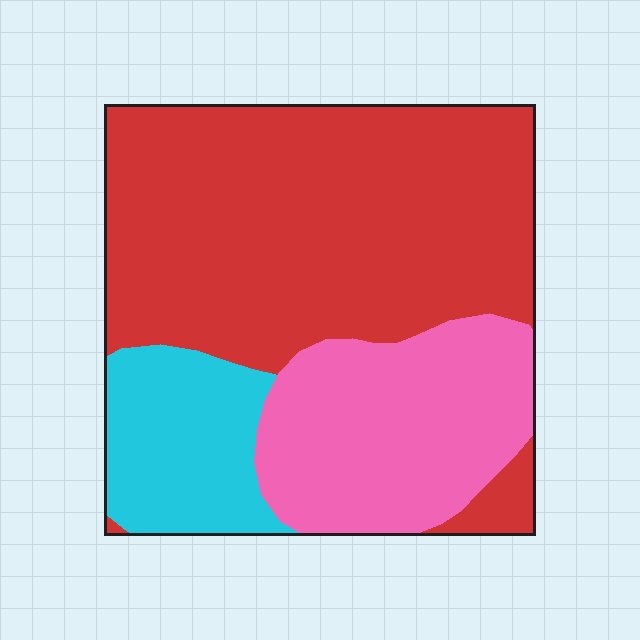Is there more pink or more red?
Red.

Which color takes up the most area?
Red, at roughly 60%.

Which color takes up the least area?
Cyan, at roughly 15%.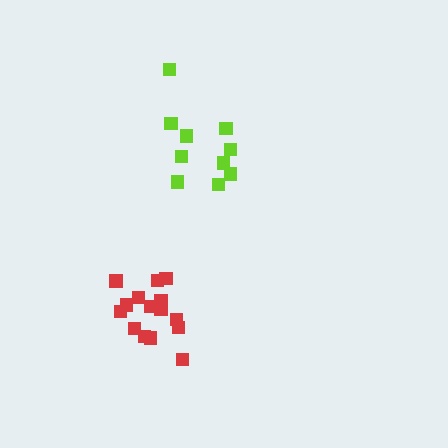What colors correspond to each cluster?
The clusters are colored: red, lime.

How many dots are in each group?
Group 1: 15 dots, Group 2: 10 dots (25 total).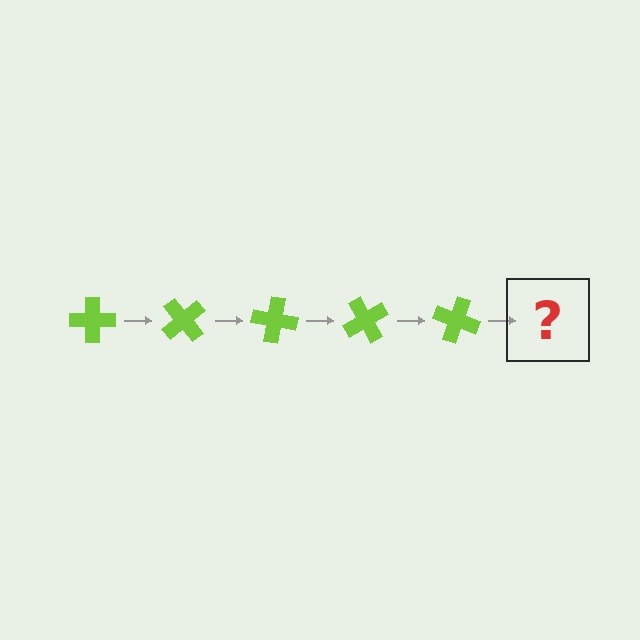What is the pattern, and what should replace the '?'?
The pattern is that the cross rotates 50 degrees each step. The '?' should be a lime cross rotated 250 degrees.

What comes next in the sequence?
The next element should be a lime cross rotated 250 degrees.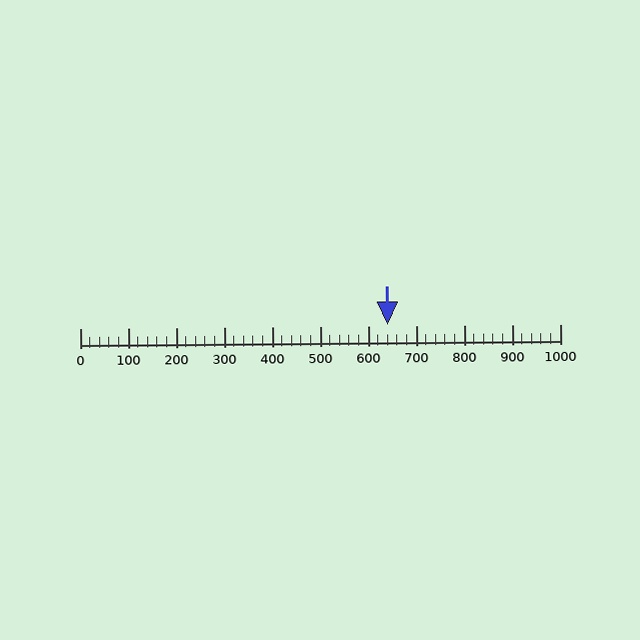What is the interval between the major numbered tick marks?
The major tick marks are spaced 100 units apart.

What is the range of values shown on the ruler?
The ruler shows values from 0 to 1000.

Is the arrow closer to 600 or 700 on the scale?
The arrow is closer to 600.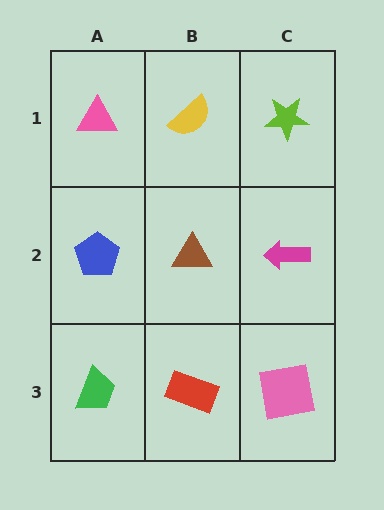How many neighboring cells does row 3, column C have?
2.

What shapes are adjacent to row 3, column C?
A magenta arrow (row 2, column C), a red rectangle (row 3, column B).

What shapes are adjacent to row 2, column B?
A yellow semicircle (row 1, column B), a red rectangle (row 3, column B), a blue pentagon (row 2, column A), a magenta arrow (row 2, column C).